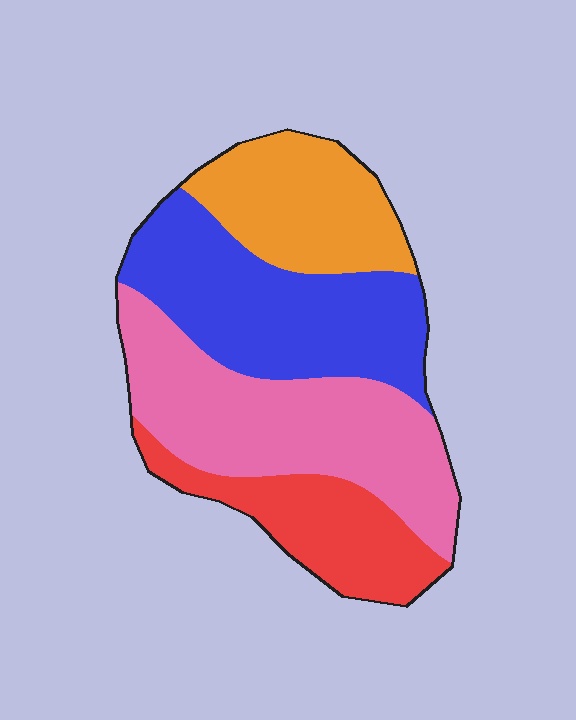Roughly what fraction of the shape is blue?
Blue takes up about one third (1/3) of the shape.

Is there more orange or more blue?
Blue.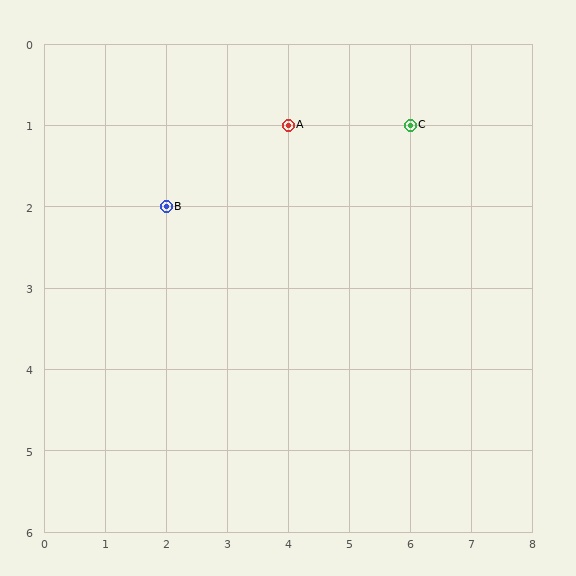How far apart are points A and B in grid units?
Points A and B are 2 columns and 1 row apart (about 2.2 grid units diagonally).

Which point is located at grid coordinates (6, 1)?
Point C is at (6, 1).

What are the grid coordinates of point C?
Point C is at grid coordinates (6, 1).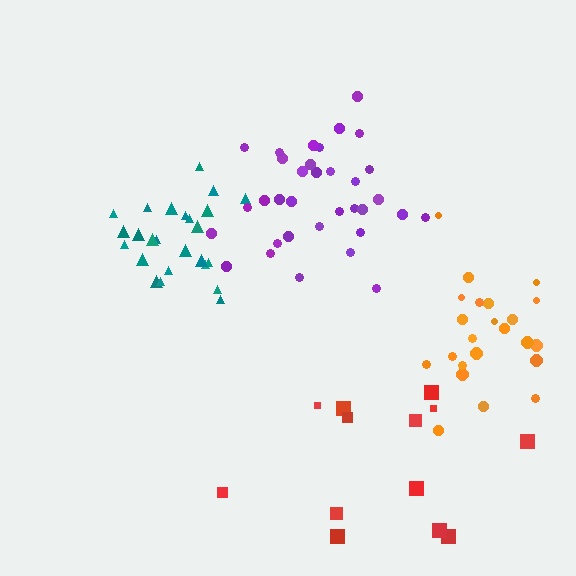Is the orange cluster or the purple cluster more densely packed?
Purple.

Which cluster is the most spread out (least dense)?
Red.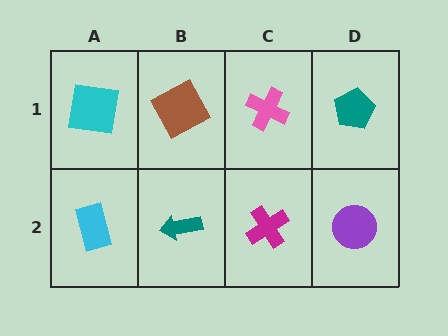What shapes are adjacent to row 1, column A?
A cyan rectangle (row 2, column A), a brown square (row 1, column B).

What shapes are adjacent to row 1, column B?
A teal arrow (row 2, column B), a cyan square (row 1, column A), a pink cross (row 1, column C).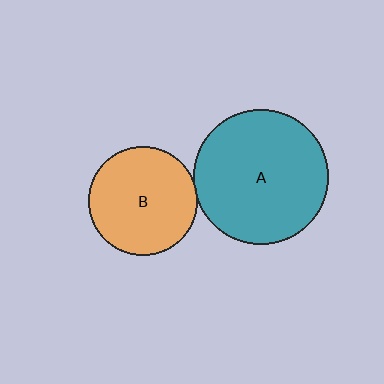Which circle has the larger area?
Circle A (teal).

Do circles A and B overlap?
Yes.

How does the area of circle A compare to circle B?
Approximately 1.5 times.